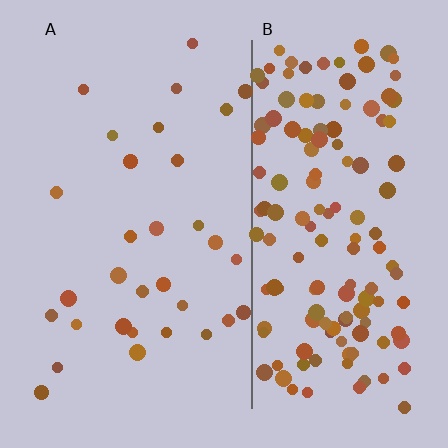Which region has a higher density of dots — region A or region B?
B (the right).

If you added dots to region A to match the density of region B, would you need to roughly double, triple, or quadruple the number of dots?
Approximately quadruple.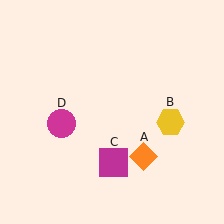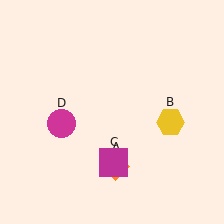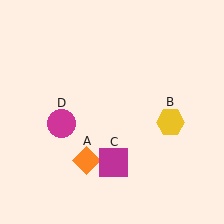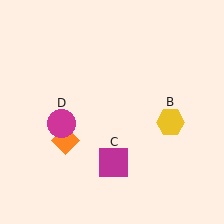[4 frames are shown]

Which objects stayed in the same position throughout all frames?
Yellow hexagon (object B) and magenta square (object C) and magenta circle (object D) remained stationary.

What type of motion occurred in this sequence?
The orange diamond (object A) rotated clockwise around the center of the scene.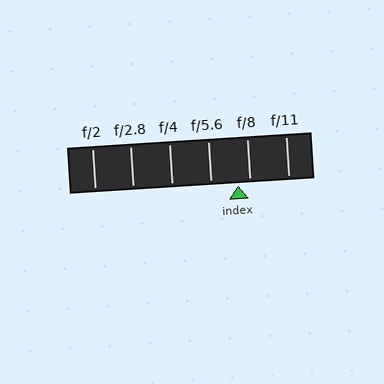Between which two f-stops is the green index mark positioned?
The index mark is between f/5.6 and f/8.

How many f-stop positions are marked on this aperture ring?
There are 6 f-stop positions marked.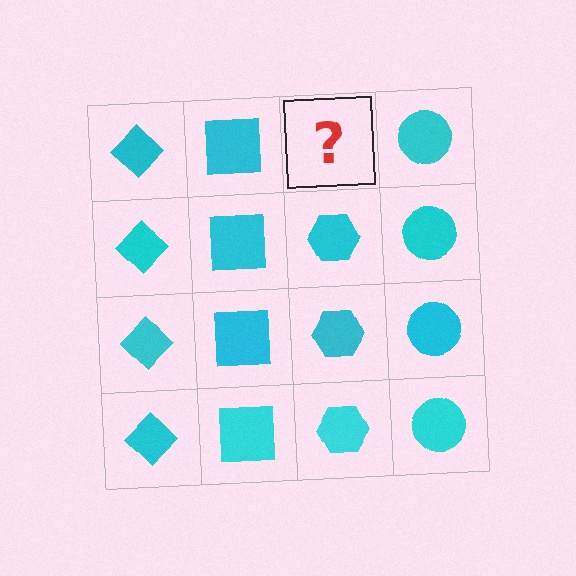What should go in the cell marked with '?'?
The missing cell should contain a cyan hexagon.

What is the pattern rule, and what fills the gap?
The rule is that each column has a consistent shape. The gap should be filled with a cyan hexagon.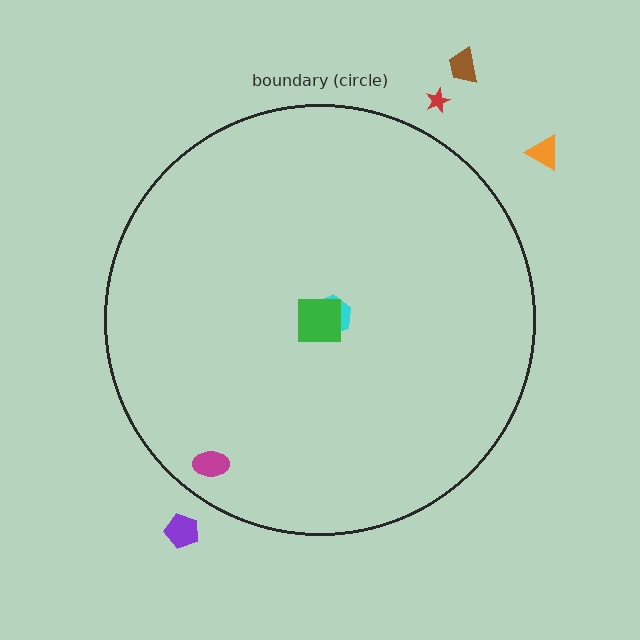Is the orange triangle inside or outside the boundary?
Outside.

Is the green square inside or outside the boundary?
Inside.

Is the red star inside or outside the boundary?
Outside.